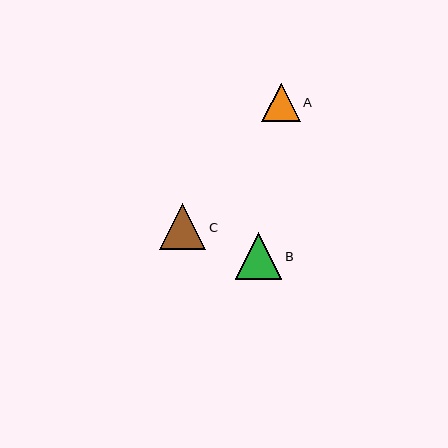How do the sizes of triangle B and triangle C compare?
Triangle B and triangle C are approximately the same size.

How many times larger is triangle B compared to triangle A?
Triangle B is approximately 1.2 times the size of triangle A.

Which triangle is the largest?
Triangle B is the largest with a size of approximately 46 pixels.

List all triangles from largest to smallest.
From largest to smallest: B, C, A.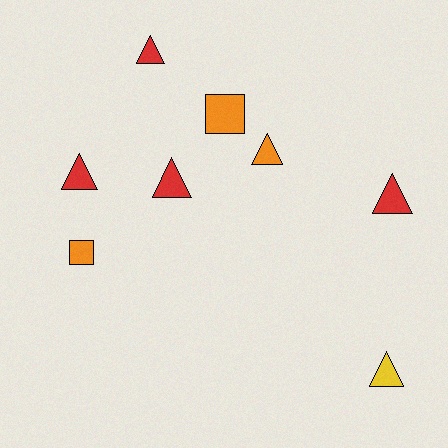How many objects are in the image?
There are 8 objects.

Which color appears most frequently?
Red, with 4 objects.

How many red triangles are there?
There are 4 red triangles.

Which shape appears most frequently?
Triangle, with 6 objects.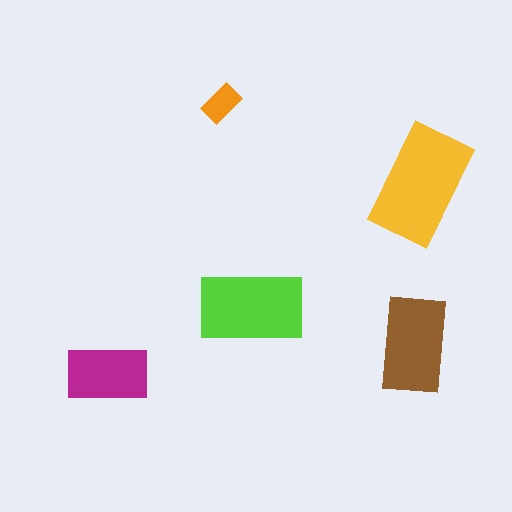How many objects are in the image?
There are 5 objects in the image.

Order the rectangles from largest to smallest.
the yellow one, the lime one, the brown one, the magenta one, the orange one.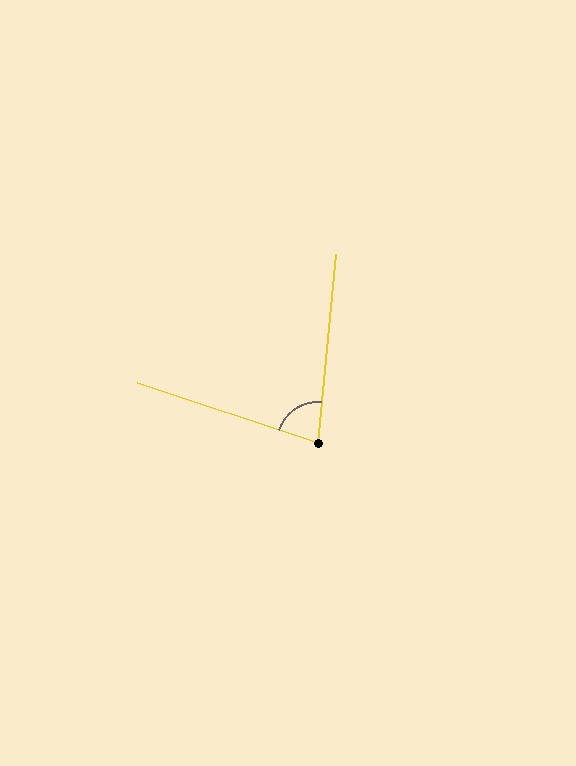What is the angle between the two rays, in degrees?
Approximately 77 degrees.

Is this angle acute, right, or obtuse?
It is acute.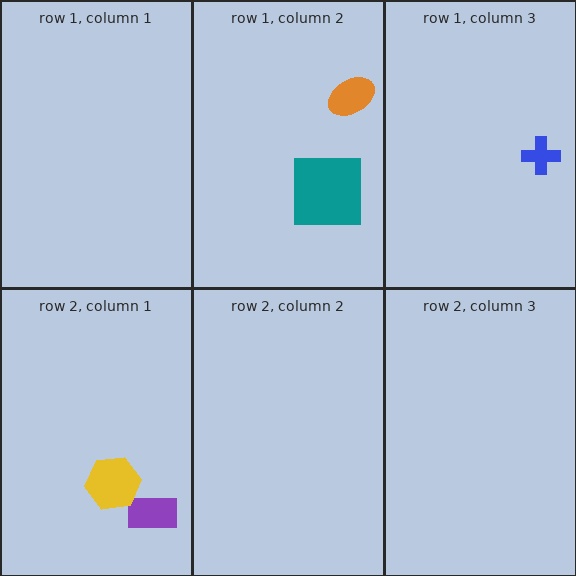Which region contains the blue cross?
The row 1, column 3 region.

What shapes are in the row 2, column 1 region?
The purple rectangle, the yellow hexagon.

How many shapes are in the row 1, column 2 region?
2.